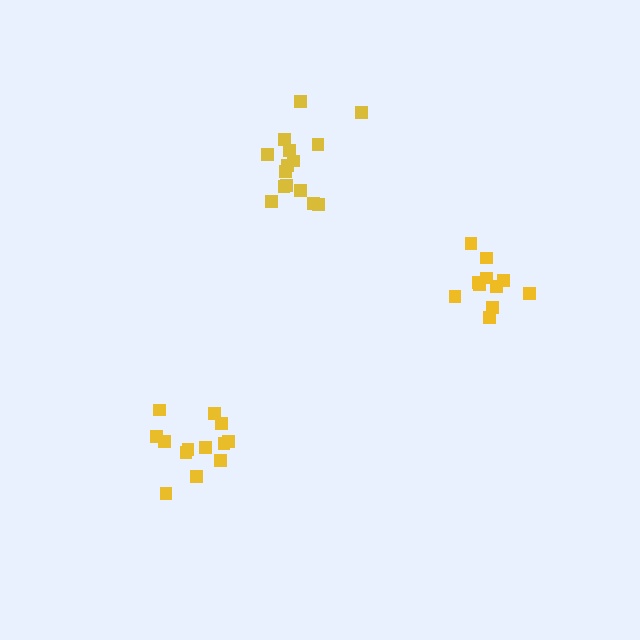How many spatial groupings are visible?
There are 3 spatial groupings.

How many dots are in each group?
Group 1: 15 dots, Group 2: 11 dots, Group 3: 13 dots (39 total).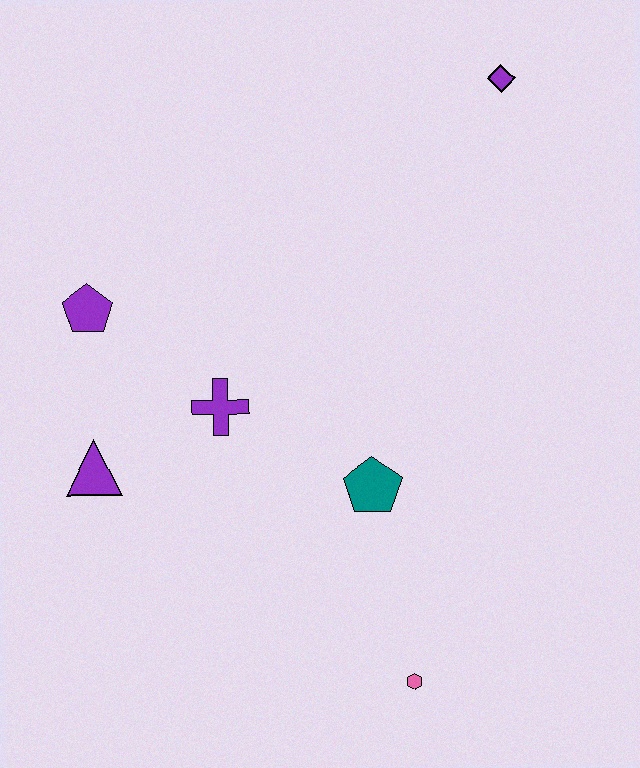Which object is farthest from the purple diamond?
The pink hexagon is farthest from the purple diamond.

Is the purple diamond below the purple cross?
No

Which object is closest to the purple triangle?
The purple cross is closest to the purple triangle.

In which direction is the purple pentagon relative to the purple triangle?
The purple pentagon is above the purple triangle.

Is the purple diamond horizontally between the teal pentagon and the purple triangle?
No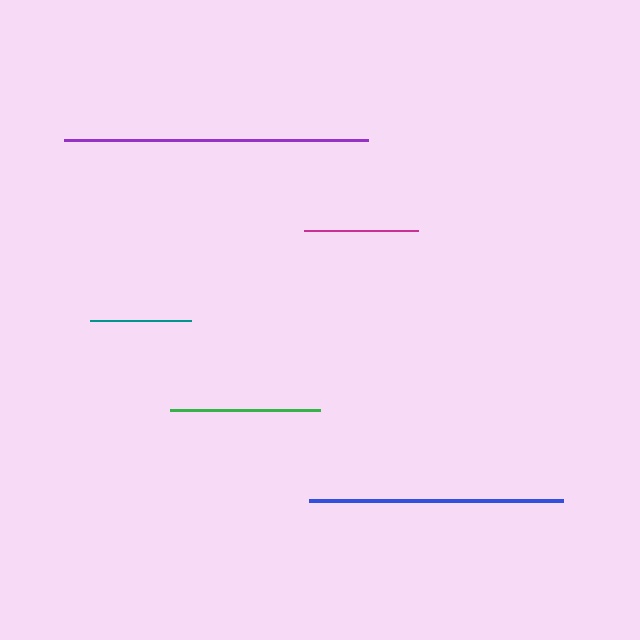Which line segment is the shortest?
The teal line is the shortest at approximately 101 pixels.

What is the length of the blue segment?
The blue segment is approximately 254 pixels long.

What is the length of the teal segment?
The teal segment is approximately 101 pixels long.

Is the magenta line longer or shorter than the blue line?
The blue line is longer than the magenta line.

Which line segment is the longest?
The purple line is the longest at approximately 304 pixels.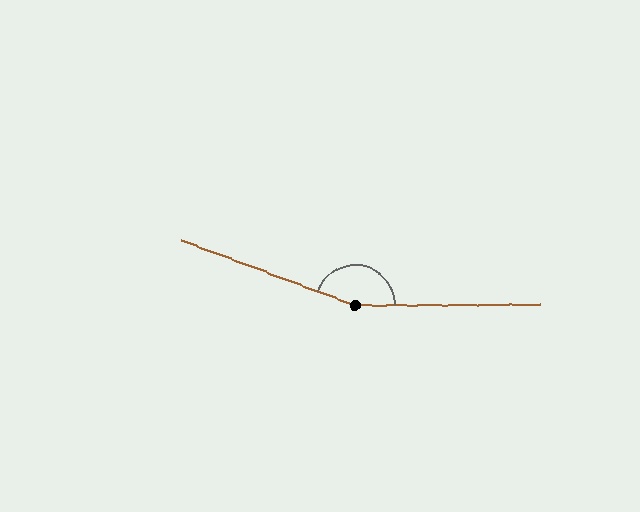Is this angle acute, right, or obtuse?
It is obtuse.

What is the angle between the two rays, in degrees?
Approximately 159 degrees.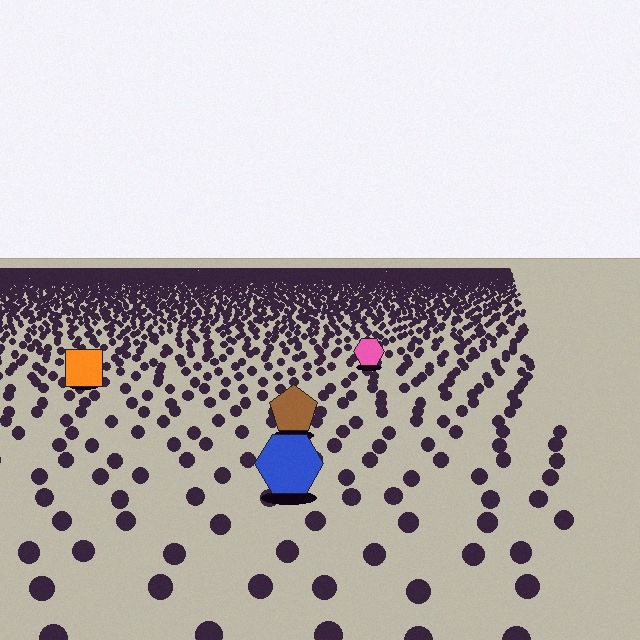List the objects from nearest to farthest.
From nearest to farthest: the blue hexagon, the brown pentagon, the orange square, the pink hexagon.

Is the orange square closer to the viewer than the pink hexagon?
Yes. The orange square is closer — you can tell from the texture gradient: the ground texture is coarser near it.